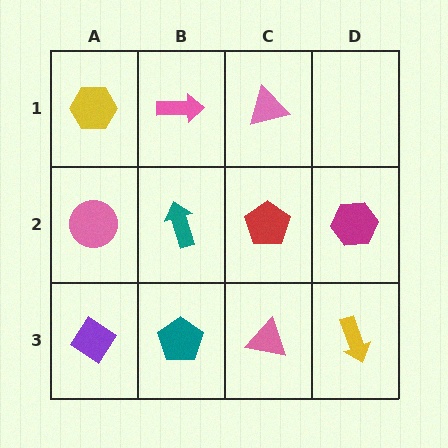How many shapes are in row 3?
4 shapes.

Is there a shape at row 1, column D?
No, that cell is empty.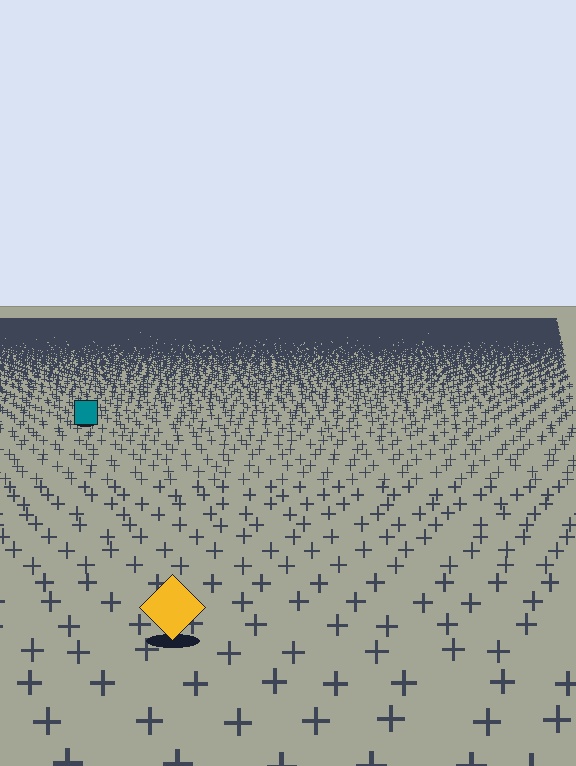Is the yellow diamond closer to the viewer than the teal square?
Yes. The yellow diamond is closer — you can tell from the texture gradient: the ground texture is coarser near it.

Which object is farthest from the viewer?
The teal square is farthest from the viewer. It appears smaller and the ground texture around it is denser.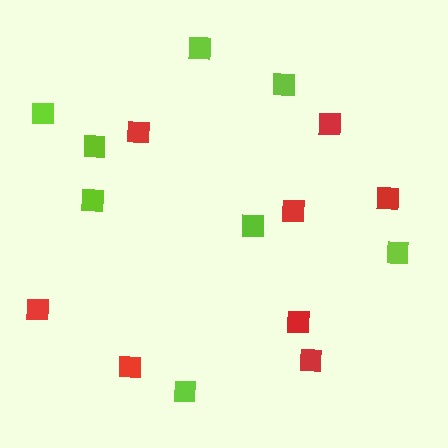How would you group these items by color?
There are 2 groups: one group of lime squares (8) and one group of red squares (8).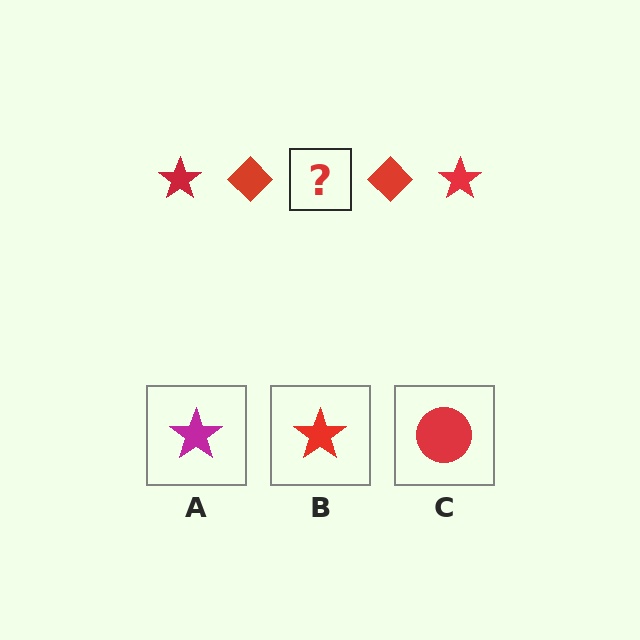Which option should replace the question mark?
Option B.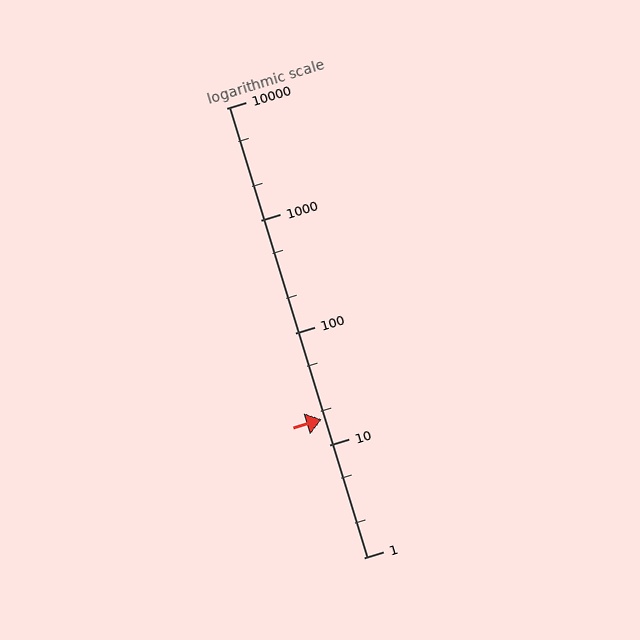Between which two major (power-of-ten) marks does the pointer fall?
The pointer is between 10 and 100.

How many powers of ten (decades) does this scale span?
The scale spans 4 decades, from 1 to 10000.